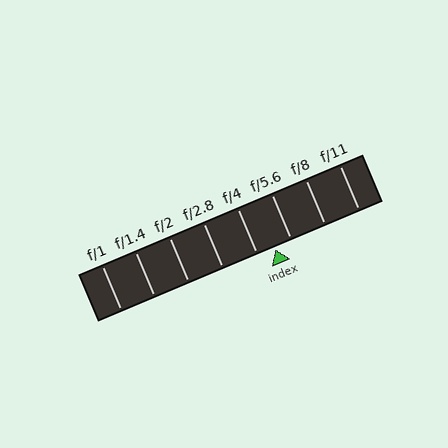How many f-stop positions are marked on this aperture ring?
There are 8 f-stop positions marked.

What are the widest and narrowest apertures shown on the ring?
The widest aperture shown is f/1 and the narrowest is f/11.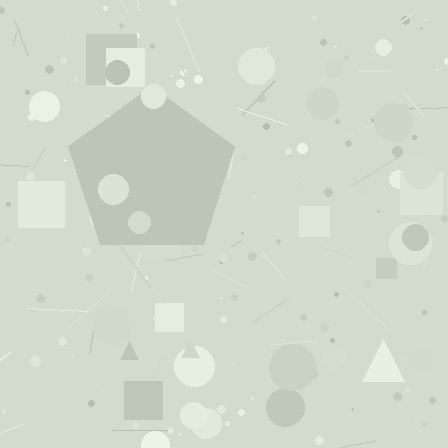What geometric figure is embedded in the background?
A pentagon is embedded in the background.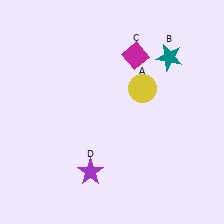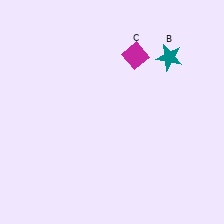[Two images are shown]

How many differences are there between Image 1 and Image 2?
There are 2 differences between the two images.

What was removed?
The yellow circle (A), the purple star (D) were removed in Image 2.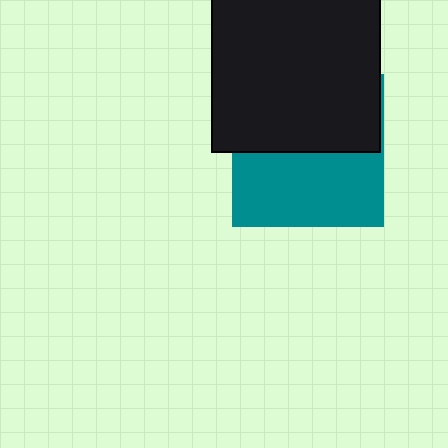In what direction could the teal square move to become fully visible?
The teal square could move down. That would shift it out from behind the black square entirely.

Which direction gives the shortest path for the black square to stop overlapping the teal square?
Moving up gives the shortest separation.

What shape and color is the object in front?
The object in front is a black square.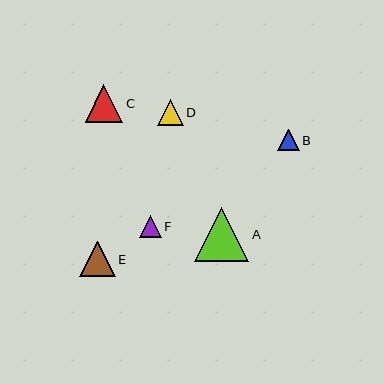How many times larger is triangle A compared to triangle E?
Triangle A is approximately 1.5 times the size of triangle E.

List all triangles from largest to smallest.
From largest to smallest: A, C, E, D, B, F.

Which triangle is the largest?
Triangle A is the largest with a size of approximately 54 pixels.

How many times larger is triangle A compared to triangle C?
Triangle A is approximately 1.4 times the size of triangle C.